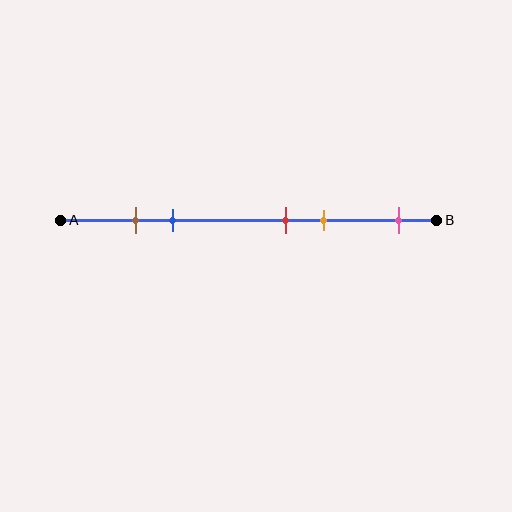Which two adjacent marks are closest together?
The brown and blue marks are the closest adjacent pair.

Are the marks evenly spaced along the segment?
No, the marks are not evenly spaced.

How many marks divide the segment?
There are 5 marks dividing the segment.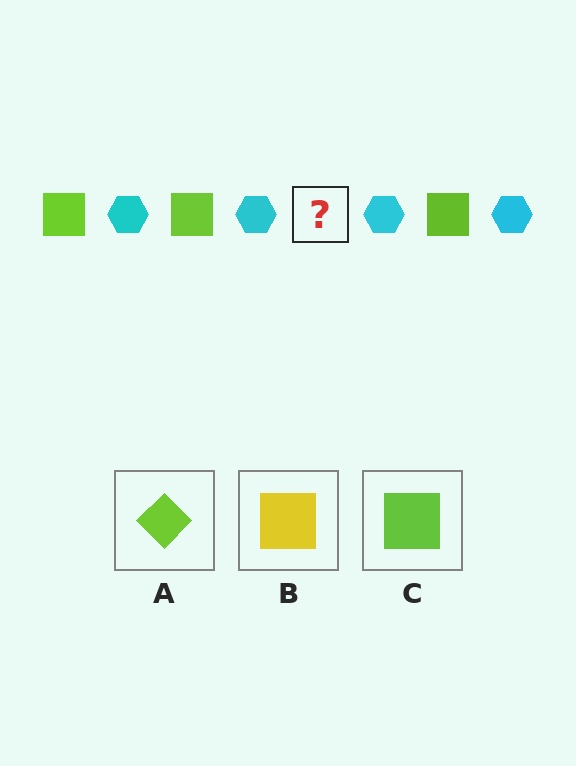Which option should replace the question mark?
Option C.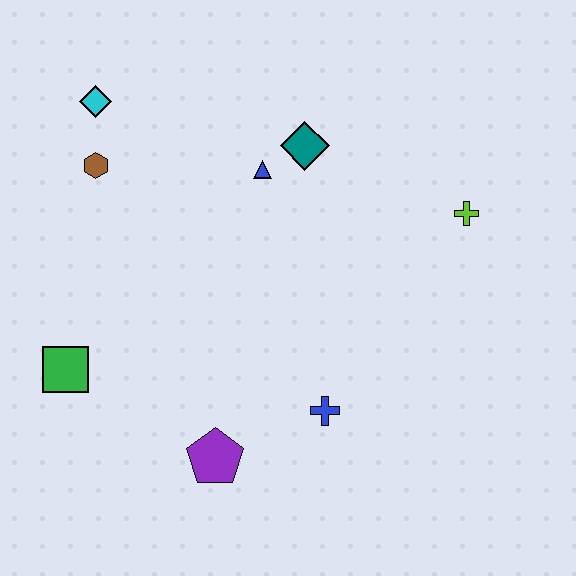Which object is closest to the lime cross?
The teal diamond is closest to the lime cross.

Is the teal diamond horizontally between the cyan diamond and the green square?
No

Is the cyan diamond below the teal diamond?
No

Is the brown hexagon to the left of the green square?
No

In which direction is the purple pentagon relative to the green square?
The purple pentagon is to the right of the green square.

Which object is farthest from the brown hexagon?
The lime cross is farthest from the brown hexagon.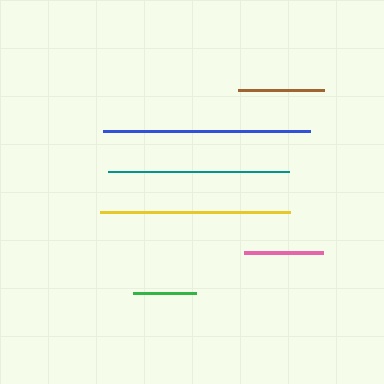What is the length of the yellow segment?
The yellow segment is approximately 190 pixels long.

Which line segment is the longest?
The blue line is the longest at approximately 207 pixels.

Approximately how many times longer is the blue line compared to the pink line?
The blue line is approximately 2.6 times the length of the pink line.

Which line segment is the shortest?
The green line is the shortest at approximately 63 pixels.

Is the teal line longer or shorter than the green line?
The teal line is longer than the green line.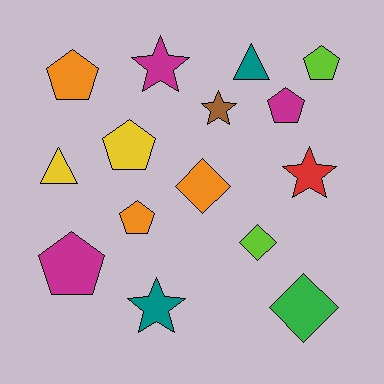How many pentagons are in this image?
There are 6 pentagons.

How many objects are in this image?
There are 15 objects.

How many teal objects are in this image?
There are 2 teal objects.